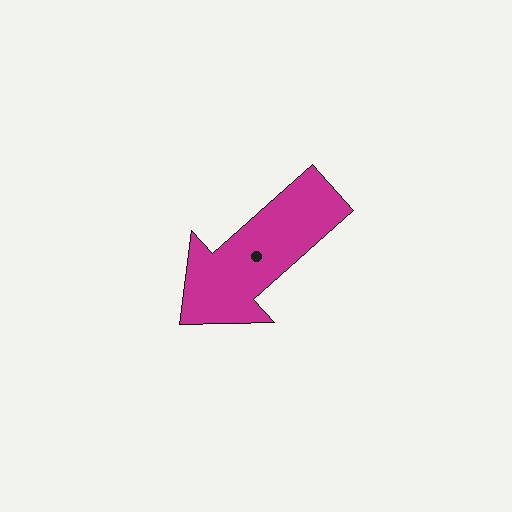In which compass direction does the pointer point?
Southwest.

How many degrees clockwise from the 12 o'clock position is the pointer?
Approximately 228 degrees.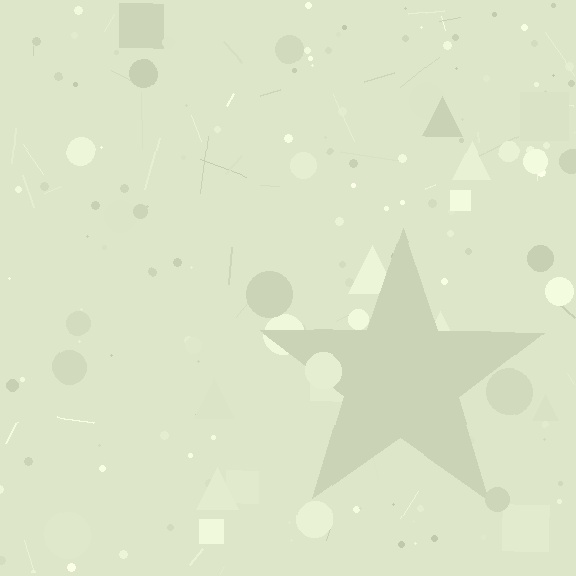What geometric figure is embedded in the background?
A star is embedded in the background.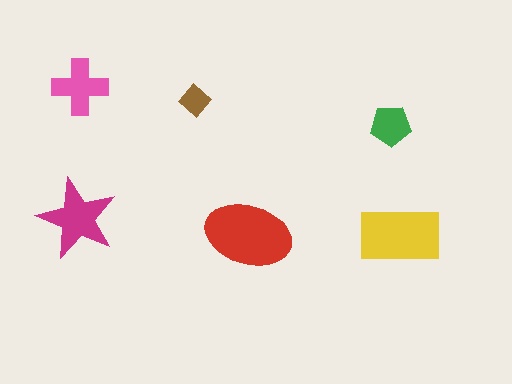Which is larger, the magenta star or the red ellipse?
The red ellipse.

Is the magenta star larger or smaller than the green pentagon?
Larger.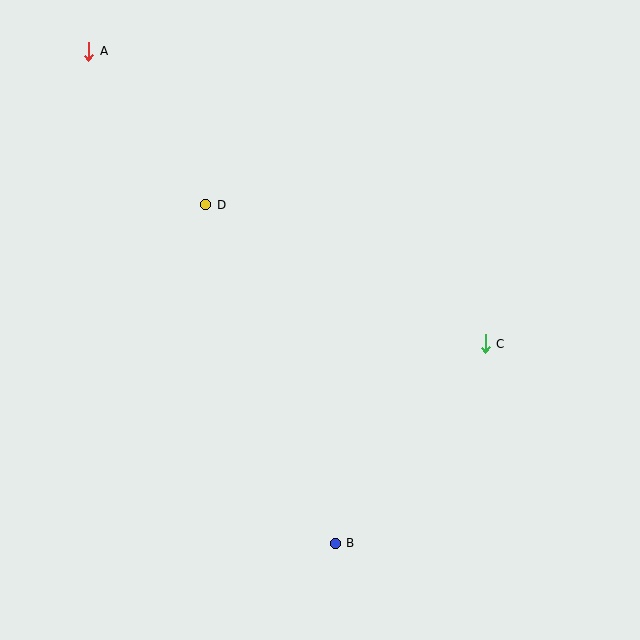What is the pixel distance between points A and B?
The distance between A and B is 550 pixels.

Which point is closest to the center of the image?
Point D at (206, 205) is closest to the center.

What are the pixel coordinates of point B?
Point B is at (335, 543).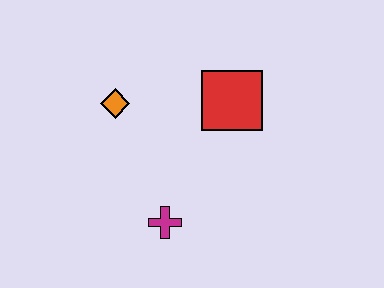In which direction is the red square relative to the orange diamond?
The red square is to the right of the orange diamond.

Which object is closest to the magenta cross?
The orange diamond is closest to the magenta cross.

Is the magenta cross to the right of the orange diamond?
Yes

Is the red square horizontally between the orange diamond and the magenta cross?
No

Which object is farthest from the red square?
The magenta cross is farthest from the red square.